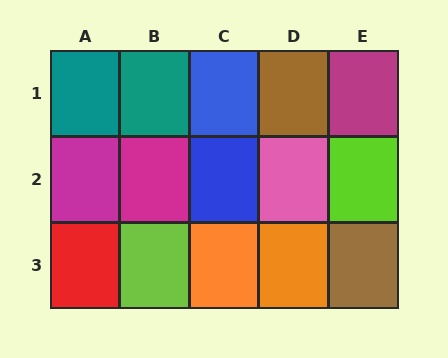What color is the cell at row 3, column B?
Lime.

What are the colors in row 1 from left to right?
Teal, teal, blue, brown, magenta.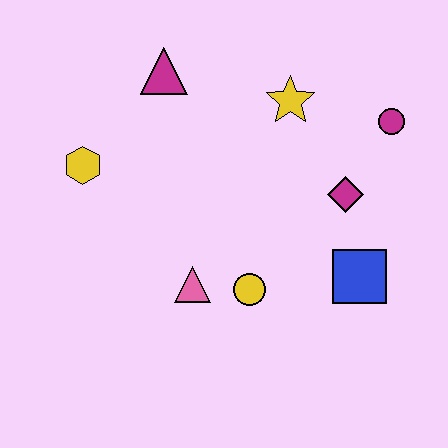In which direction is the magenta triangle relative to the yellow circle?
The magenta triangle is above the yellow circle.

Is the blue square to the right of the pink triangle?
Yes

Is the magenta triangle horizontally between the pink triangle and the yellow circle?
No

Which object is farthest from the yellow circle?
The magenta triangle is farthest from the yellow circle.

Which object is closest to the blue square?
The magenta diamond is closest to the blue square.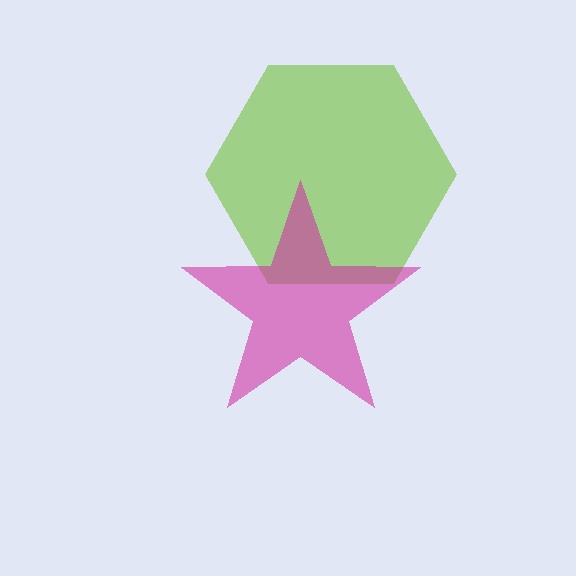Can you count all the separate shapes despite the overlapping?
Yes, there are 2 separate shapes.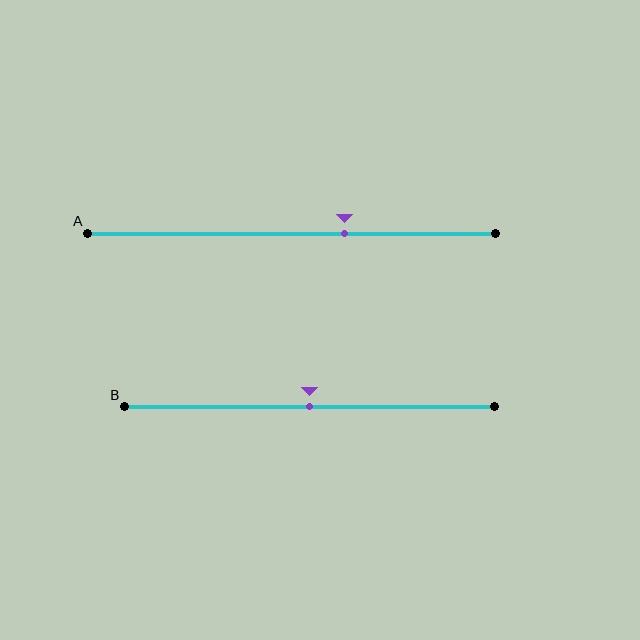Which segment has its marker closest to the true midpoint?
Segment B has its marker closest to the true midpoint.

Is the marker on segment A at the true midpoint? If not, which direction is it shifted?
No, the marker on segment A is shifted to the right by about 13% of the segment length.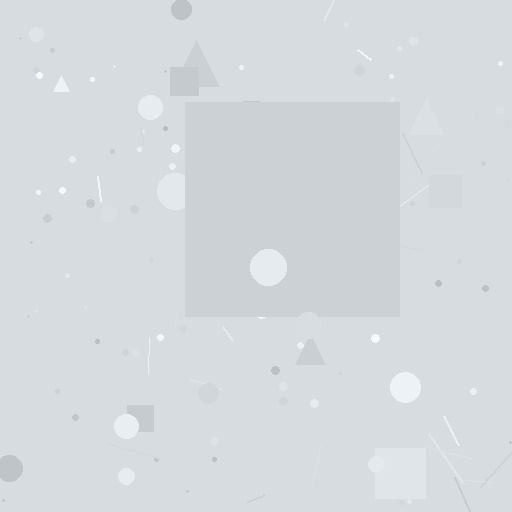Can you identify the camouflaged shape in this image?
The camouflaged shape is a square.